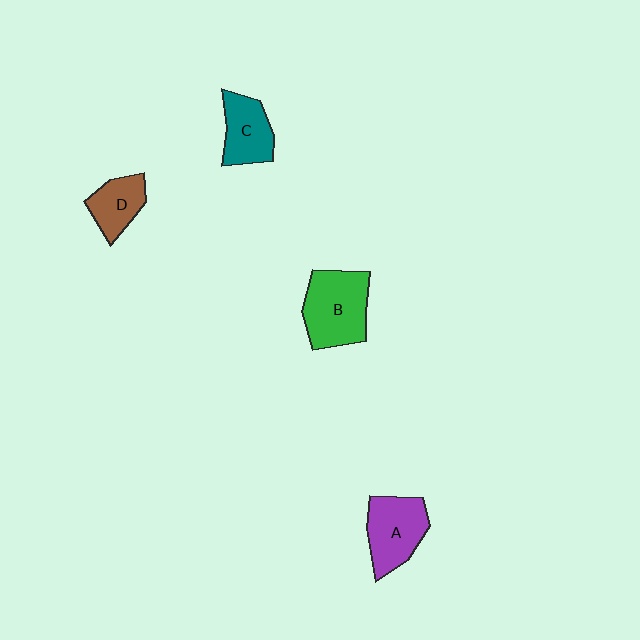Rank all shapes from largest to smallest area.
From largest to smallest: B (green), A (purple), C (teal), D (brown).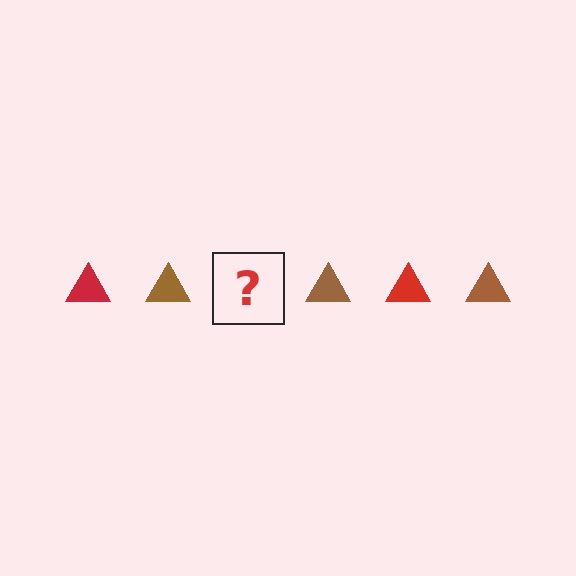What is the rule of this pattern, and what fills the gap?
The rule is that the pattern cycles through red, brown triangles. The gap should be filled with a red triangle.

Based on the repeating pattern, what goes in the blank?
The blank should be a red triangle.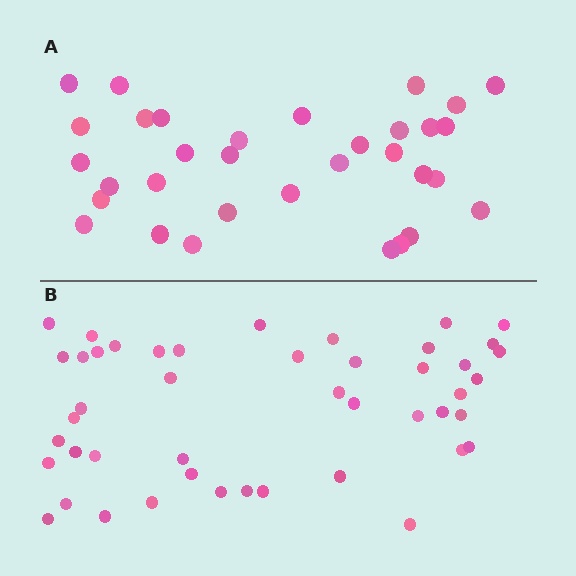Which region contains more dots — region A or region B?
Region B (the bottom region) has more dots.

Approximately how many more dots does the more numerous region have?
Region B has approximately 15 more dots than region A.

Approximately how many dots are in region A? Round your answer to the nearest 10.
About 30 dots. (The exact count is 33, which rounds to 30.)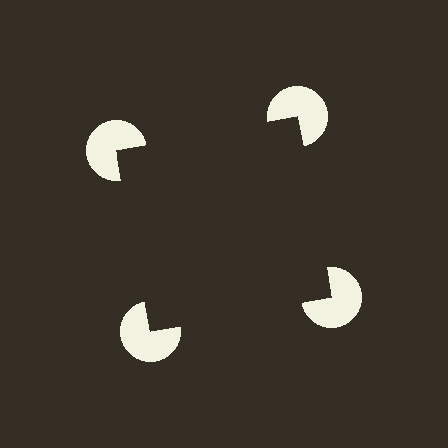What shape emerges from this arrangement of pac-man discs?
An illusory square — its edges are inferred from the aligned wedge cuts in the pac-man discs, not physically drawn.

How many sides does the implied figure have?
4 sides.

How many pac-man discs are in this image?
There are 4 — one at each vertex of the illusory square.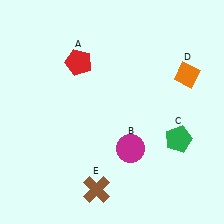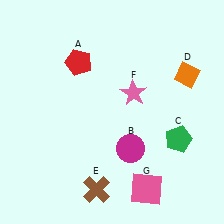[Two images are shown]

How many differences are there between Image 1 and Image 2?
There are 2 differences between the two images.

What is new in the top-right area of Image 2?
A pink star (F) was added in the top-right area of Image 2.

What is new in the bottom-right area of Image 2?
A pink square (G) was added in the bottom-right area of Image 2.